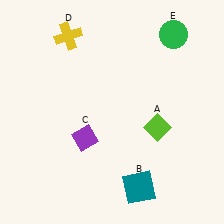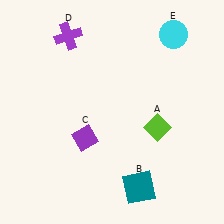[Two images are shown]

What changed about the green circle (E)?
In Image 1, E is green. In Image 2, it changed to cyan.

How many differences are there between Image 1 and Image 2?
There are 2 differences between the two images.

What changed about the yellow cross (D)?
In Image 1, D is yellow. In Image 2, it changed to purple.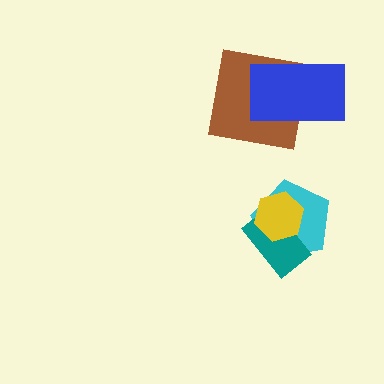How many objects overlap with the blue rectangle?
1 object overlaps with the blue rectangle.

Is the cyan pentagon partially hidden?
Yes, it is partially covered by another shape.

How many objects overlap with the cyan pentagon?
2 objects overlap with the cyan pentagon.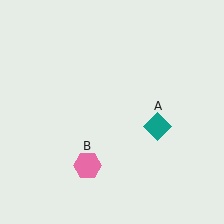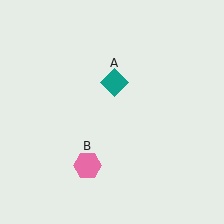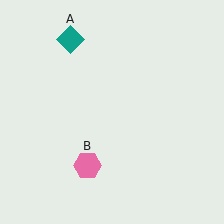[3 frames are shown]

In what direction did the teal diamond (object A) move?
The teal diamond (object A) moved up and to the left.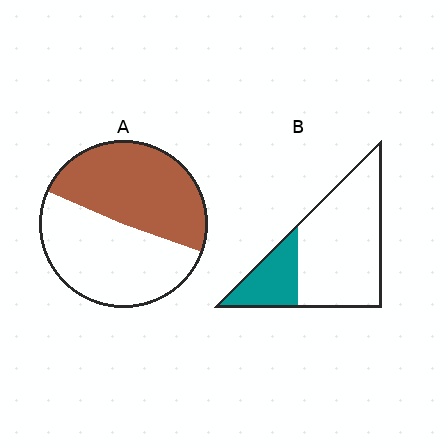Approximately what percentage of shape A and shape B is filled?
A is approximately 50% and B is approximately 25%.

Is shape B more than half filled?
No.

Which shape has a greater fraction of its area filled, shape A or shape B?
Shape A.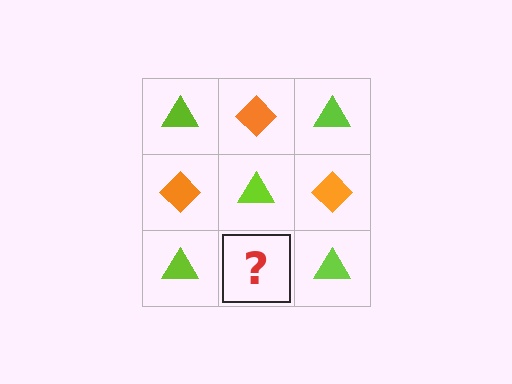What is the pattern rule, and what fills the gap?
The rule is that it alternates lime triangle and orange diamond in a checkerboard pattern. The gap should be filled with an orange diamond.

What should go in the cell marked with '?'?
The missing cell should contain an orange diamond.